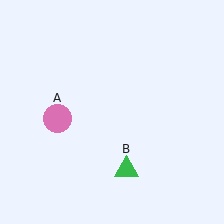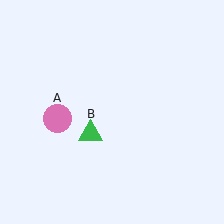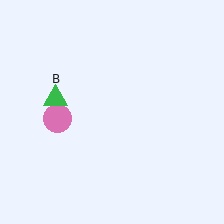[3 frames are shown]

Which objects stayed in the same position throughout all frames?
Pink circle (object A) remained stationary.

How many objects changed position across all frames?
1 object changed position: green triangle (object B).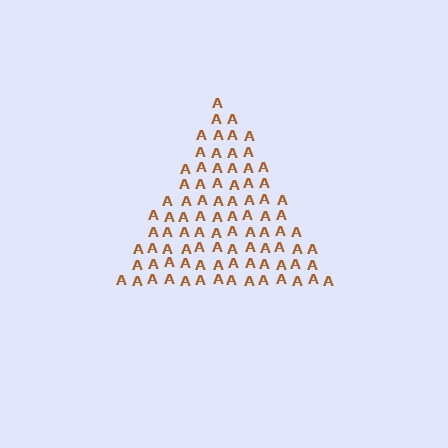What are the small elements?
The small elements are letter A's.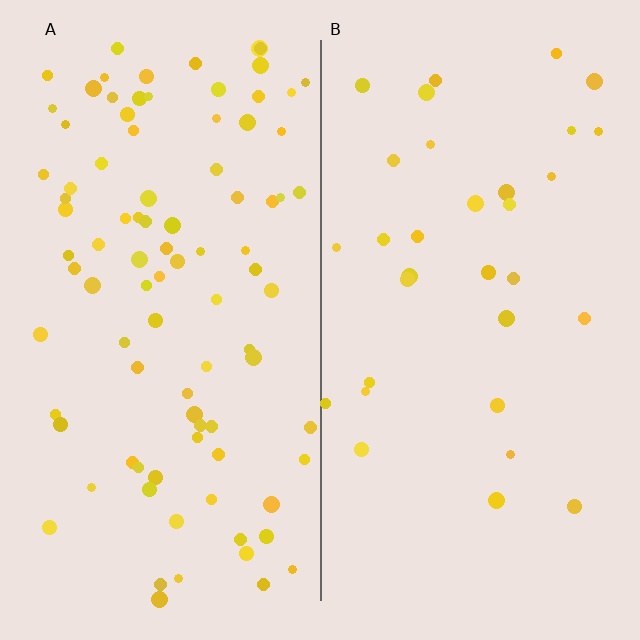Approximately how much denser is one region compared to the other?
Approximately 2.9× — region A over region B.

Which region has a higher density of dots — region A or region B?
A (the left).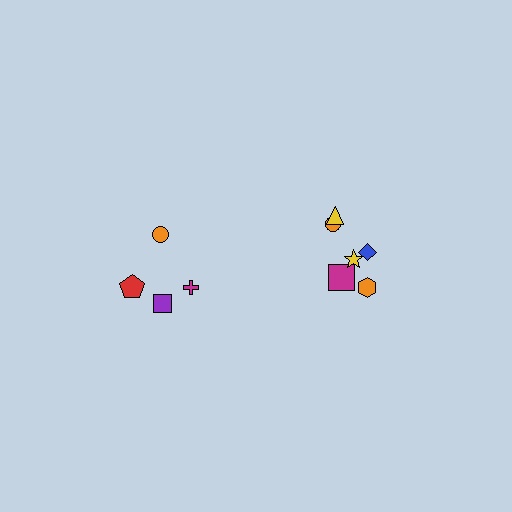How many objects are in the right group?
There are 6 objects.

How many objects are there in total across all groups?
There are 10 objects.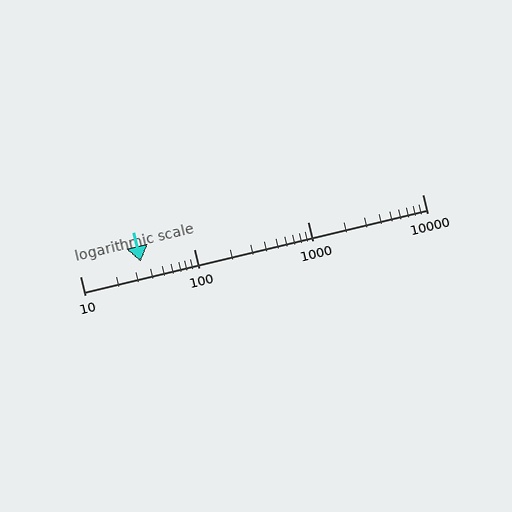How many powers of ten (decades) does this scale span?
The scale spans 3 decades, from 10 to 10000.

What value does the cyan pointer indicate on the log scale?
The pointer indicates approximately 34.